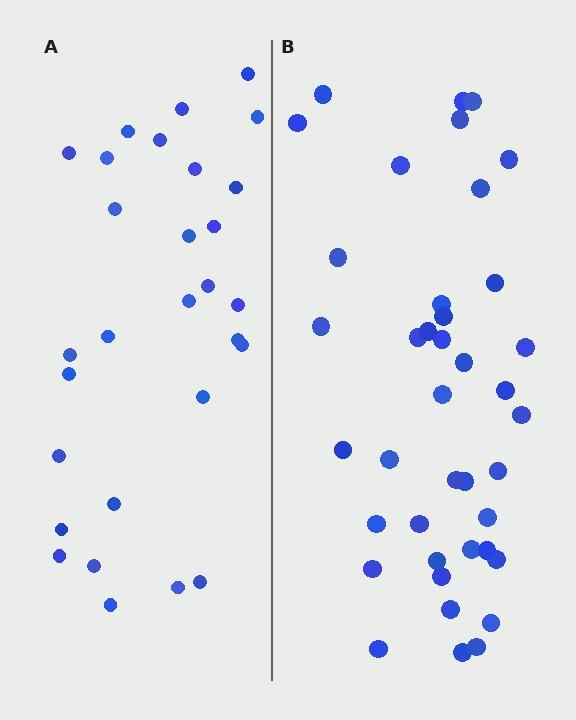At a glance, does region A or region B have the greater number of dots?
Region B (the right region) has more dots.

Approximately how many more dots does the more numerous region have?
Region B has roughly 12 or so more dots than region A.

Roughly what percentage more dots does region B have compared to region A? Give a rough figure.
About 40% more.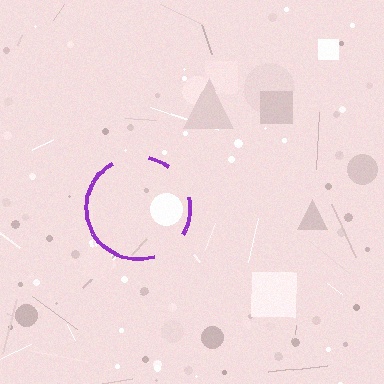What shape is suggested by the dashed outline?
The dashed outline suggests a circle.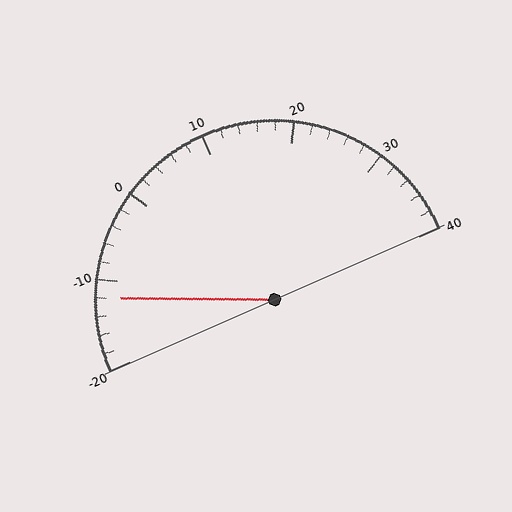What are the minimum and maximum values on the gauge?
The gauge ranges from -20 to 40.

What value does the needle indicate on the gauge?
The needle indicates approximately -12.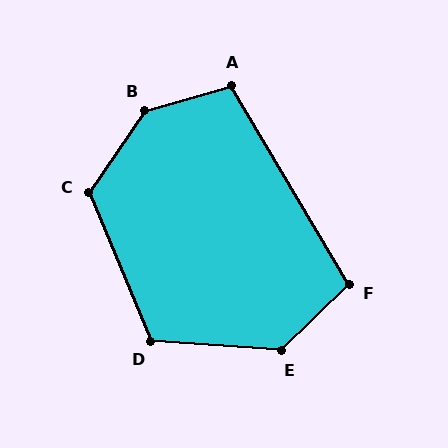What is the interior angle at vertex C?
Approximately 124 degrees (obtuse).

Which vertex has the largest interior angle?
B, at approximately 140 degrees.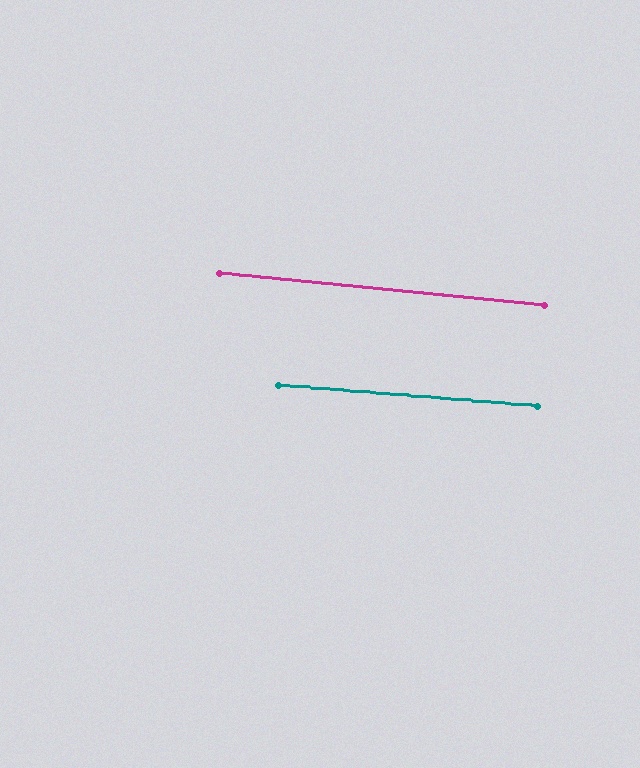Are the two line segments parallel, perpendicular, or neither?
Parallel — their directions differ by only 1.0°.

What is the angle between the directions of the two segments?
Approximately 1 degree.